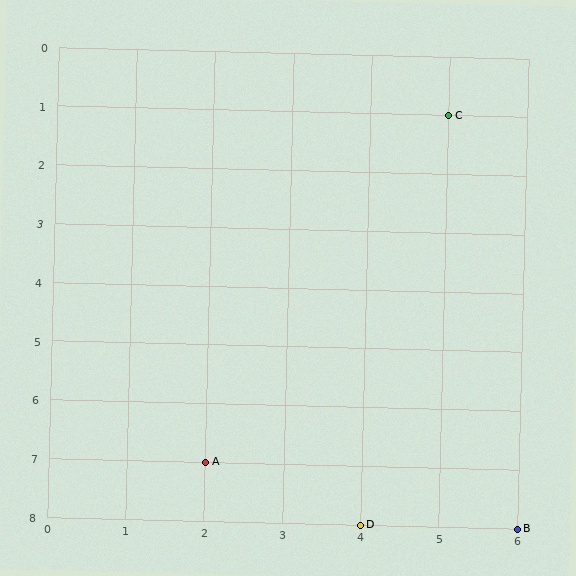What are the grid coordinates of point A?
Point A is at grid coordinates (2, 7).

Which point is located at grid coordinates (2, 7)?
Point A is at (2, 7).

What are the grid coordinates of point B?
Point B is at grid coordinates (6, 8).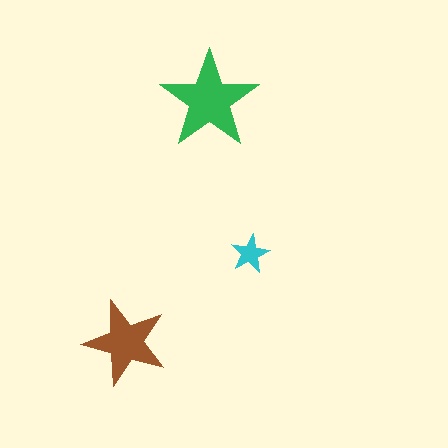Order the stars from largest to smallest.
the green one, the brown one, the cyan one.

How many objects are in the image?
There are 3 objects in the image.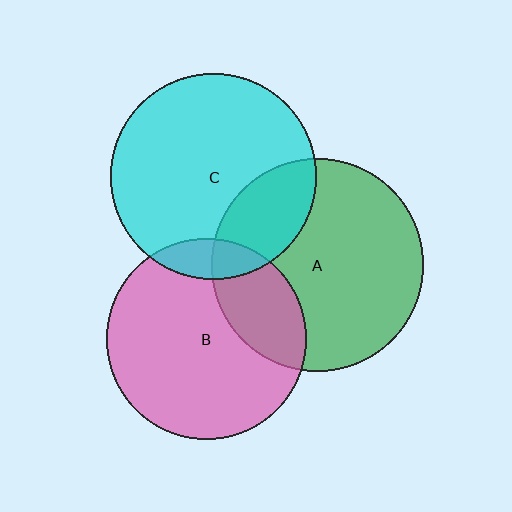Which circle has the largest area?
Circle A (green).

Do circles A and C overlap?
Yes.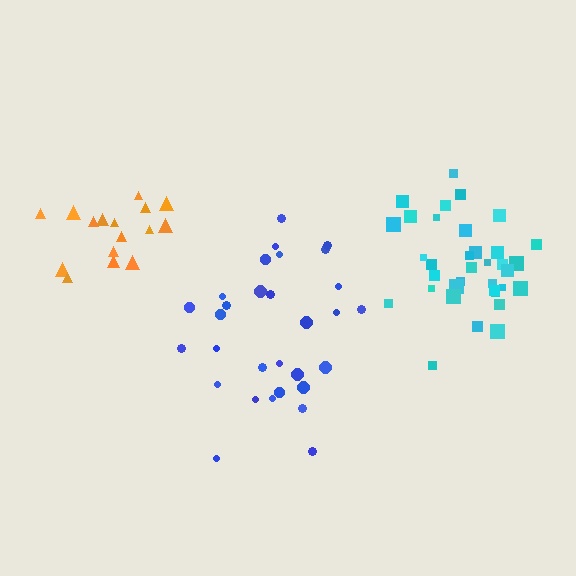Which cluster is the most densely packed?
Cyan.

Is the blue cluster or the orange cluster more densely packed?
Orange.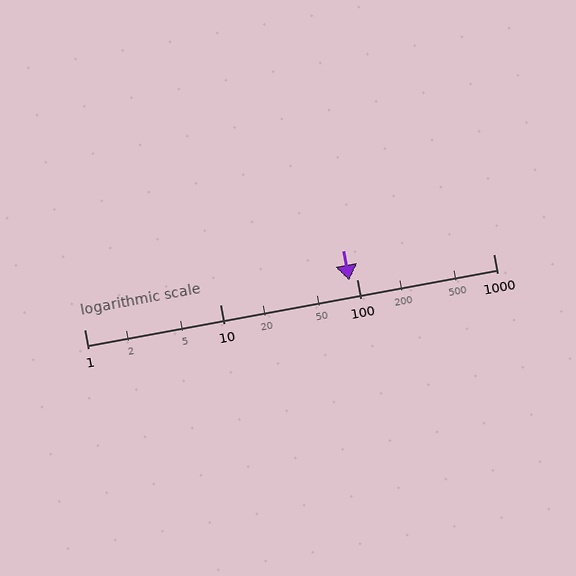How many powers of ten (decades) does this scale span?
The scale spans 3 decades, from 1 to 1000.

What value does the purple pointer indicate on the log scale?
The pointer indicates approximately 88.